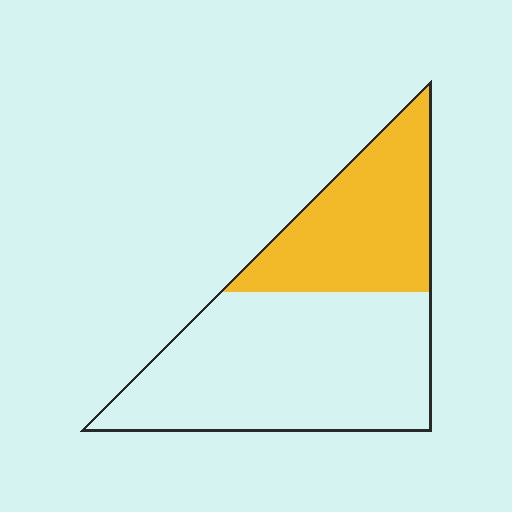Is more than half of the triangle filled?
No.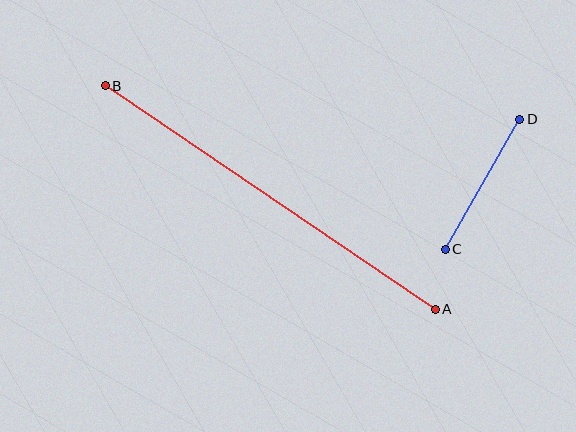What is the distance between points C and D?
The distance is approximately 150 pixels.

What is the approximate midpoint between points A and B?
The midpoint is at approximately (270, 198) pixels.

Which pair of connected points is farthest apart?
Points A and B are farthest apart.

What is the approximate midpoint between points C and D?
The midpoint is at approximately (483, 184) pixels.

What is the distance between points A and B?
The distance is approximately 398 pixels.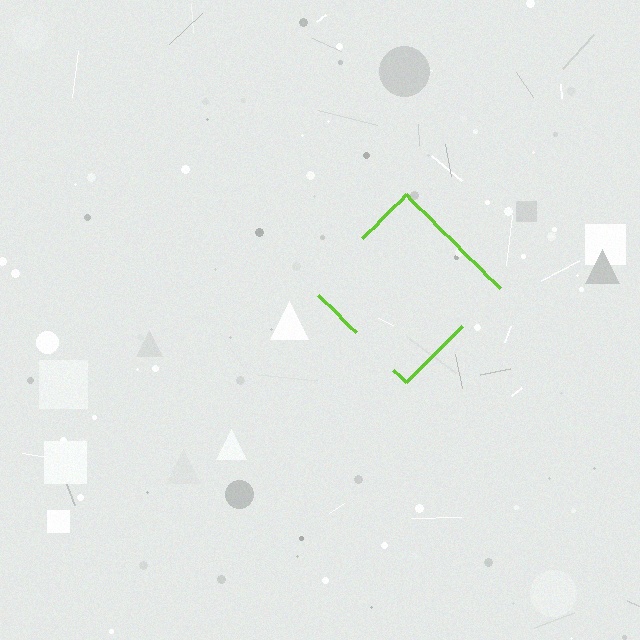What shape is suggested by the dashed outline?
The dashed outline suggests a diamond.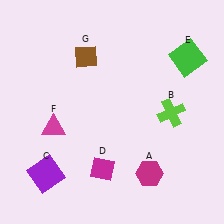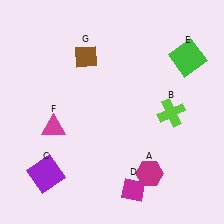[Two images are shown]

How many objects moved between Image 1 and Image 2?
1 object moved between the two images.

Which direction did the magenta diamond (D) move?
The magenta diamond (D) moved right.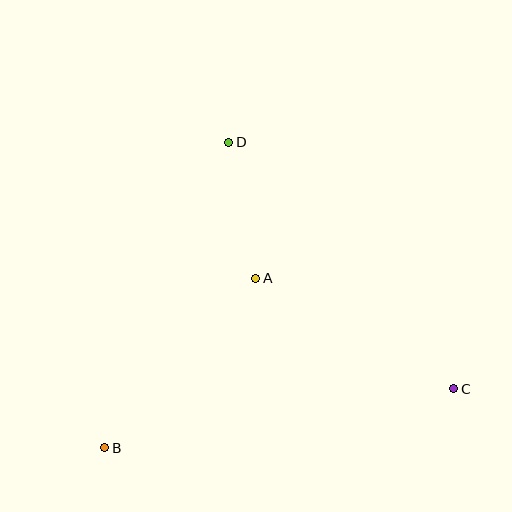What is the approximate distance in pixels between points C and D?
The distance between C and D is approximately 334 pixels.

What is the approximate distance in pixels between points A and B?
The distance between A and B is approximately 227 pixels.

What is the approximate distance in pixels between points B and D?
The distance between B and D is approximately 330 pixels.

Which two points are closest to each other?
Points A and D are closest to each other.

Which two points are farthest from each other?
Points B and C are farthest from each other.